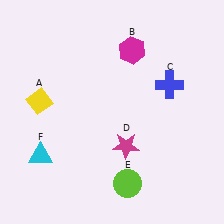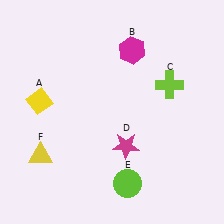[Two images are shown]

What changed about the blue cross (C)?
In Image 1, C is blue. In Image 2, it changed to lime.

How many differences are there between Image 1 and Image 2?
There are 2 differences between the two images.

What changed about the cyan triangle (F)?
In Image 1, F is cyan. In Image 2, it changed to yellow.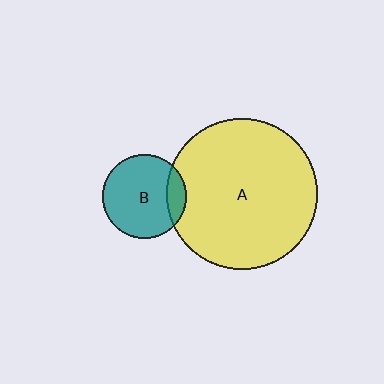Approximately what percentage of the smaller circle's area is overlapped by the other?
Approximately 15%.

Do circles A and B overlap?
Yes.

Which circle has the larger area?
Circle A (yellow).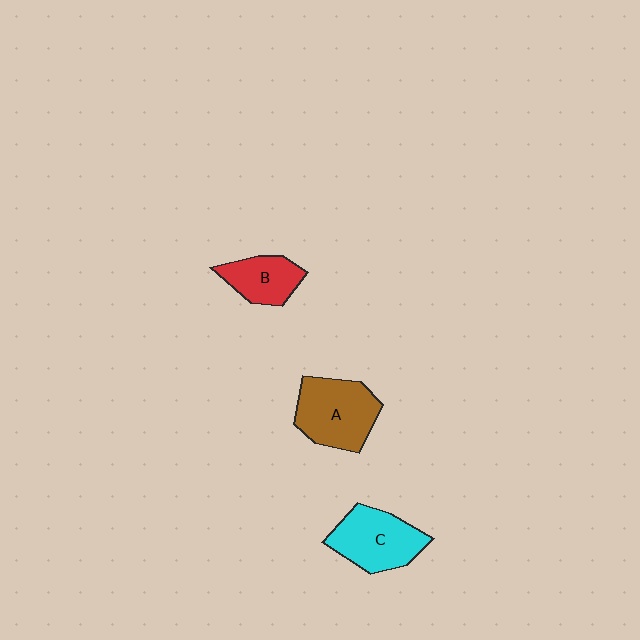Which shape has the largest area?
Shape A (brown).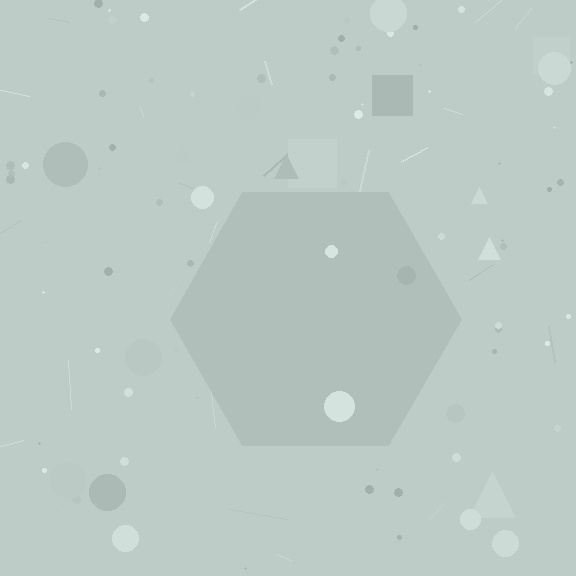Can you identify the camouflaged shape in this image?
The camouflaged shape is a hexagon.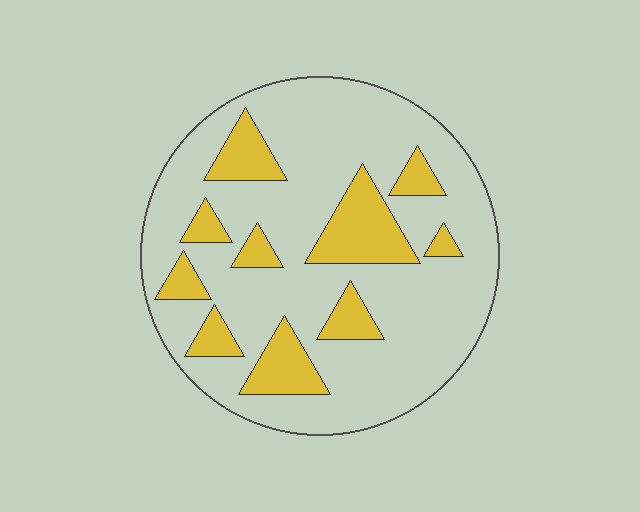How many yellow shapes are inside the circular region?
10.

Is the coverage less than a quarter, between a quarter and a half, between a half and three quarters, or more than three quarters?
Less than a quarter.